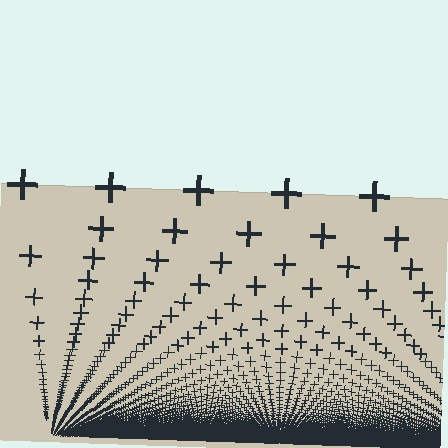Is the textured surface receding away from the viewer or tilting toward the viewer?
The surface appears to tilt toward the viewer. Texture elements get larger and sparser toward the top.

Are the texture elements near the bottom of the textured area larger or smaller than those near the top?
Smaller. The gradient is inverted — elements near the bottom are smaller and denser.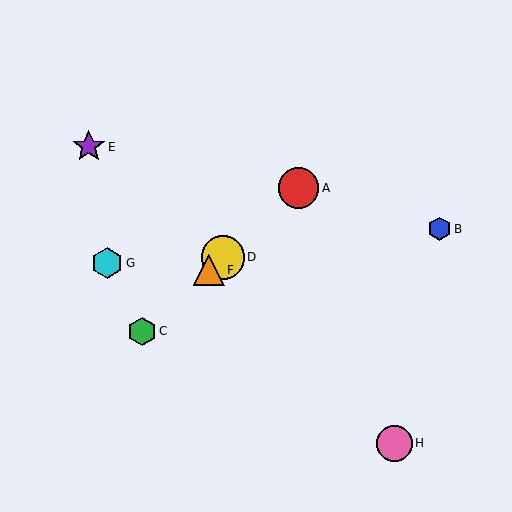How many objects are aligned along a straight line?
4 objects (A, C, D, F) are aligned along a straight line.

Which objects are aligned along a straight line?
Objects A, C, D, F are aligned along a straight line.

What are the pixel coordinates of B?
Object B is at (440, 229).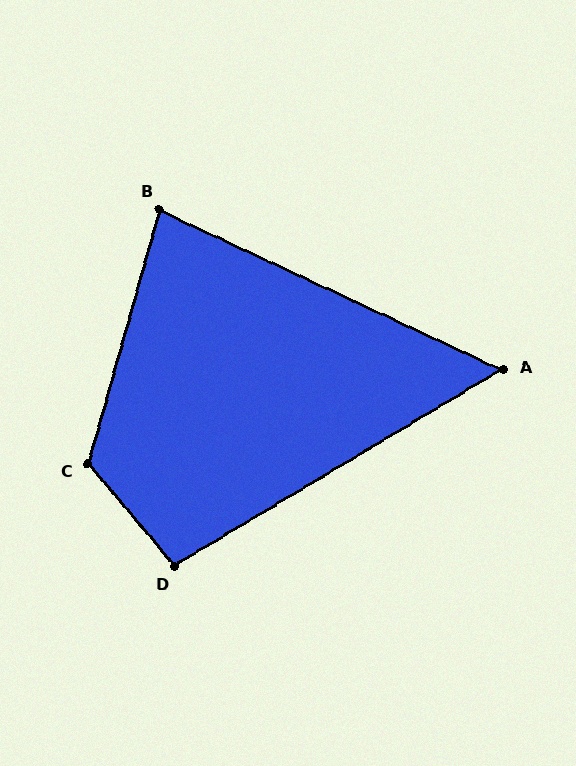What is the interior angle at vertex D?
Approximately 99 degrees (obtuse).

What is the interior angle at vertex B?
Approximately 81 degrees (acute).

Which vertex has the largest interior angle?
C, at approximately 124 degrees.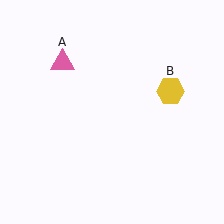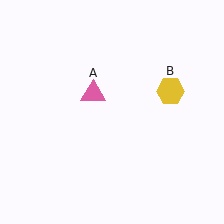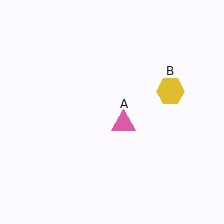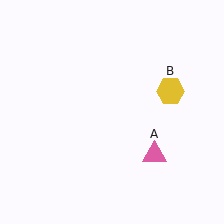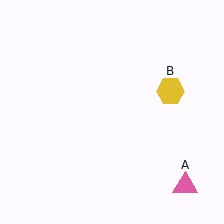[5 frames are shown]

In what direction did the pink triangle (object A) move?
The pink triangle (object A) moved down and to the right.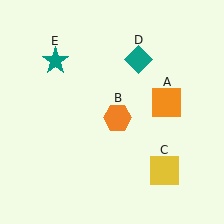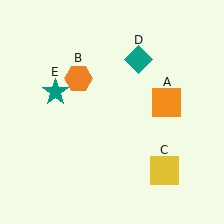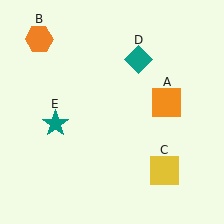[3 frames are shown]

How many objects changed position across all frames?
2 objects changed position: orange hexagon (object B), teal star (object E).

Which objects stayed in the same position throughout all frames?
Orange square (object A) and yellow square (object C) and teal diamond (object D) remained stationary.